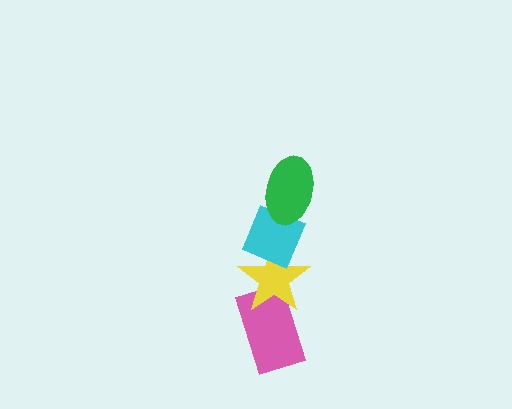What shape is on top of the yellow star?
The cyan diamond is on top of the yellow star.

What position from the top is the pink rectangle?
The pink rectangle is 4th from the top.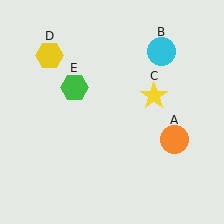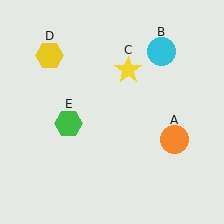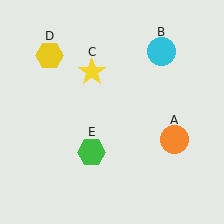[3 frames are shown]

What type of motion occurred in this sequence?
The yellow star (object C), green hexagon (object E) rotated counterclockwise around the center of the scene.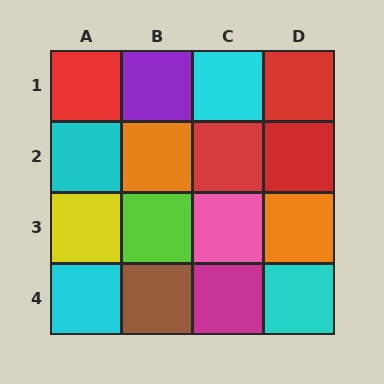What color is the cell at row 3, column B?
Lime.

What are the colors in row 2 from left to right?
Cyan, orange, red, red.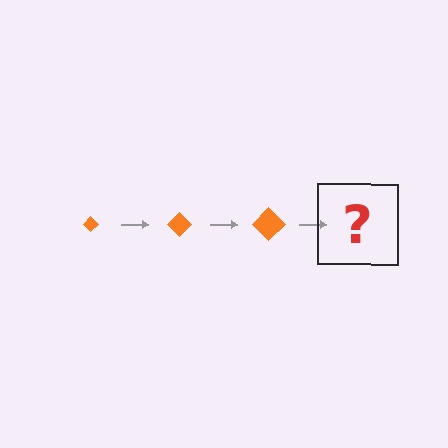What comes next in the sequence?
The next element should be an orange diamond, larger than the previous one.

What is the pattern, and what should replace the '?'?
The pattern is that the diamond gets progressively larger each step. The '?' should be an orange diamond, larger than the previous one.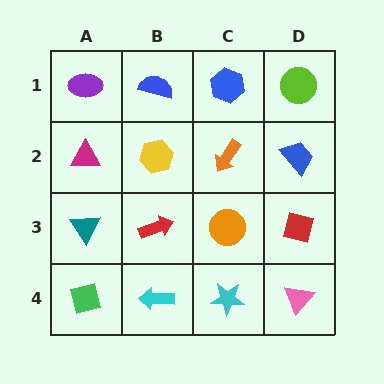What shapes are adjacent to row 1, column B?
A yellow hexagon (row 2, column B), a purple ellipse (row 1, column A), a blue hexagon (row 1, column C).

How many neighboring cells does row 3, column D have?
3.